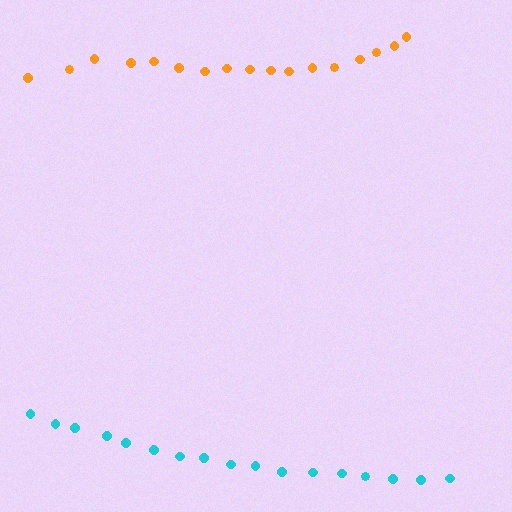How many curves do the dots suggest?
There are 2 distinct paths.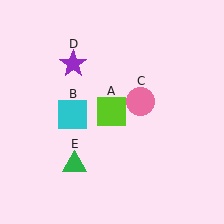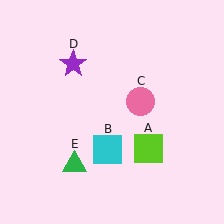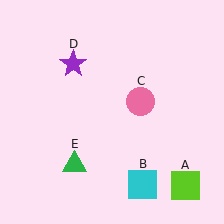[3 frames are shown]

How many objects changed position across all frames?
2 objects changed position: lime square (object A), cyan square (object B).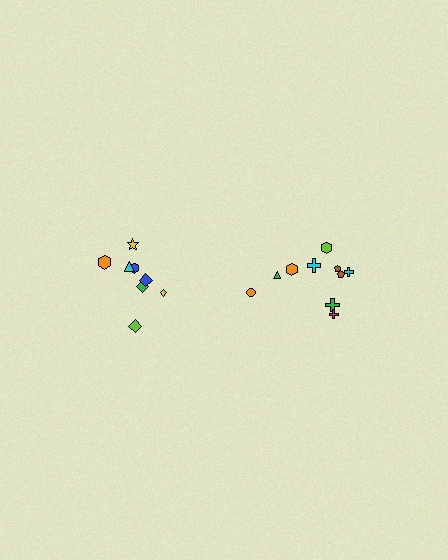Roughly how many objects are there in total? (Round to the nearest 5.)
Roughly 20 objects in total.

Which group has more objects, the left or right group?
The right group.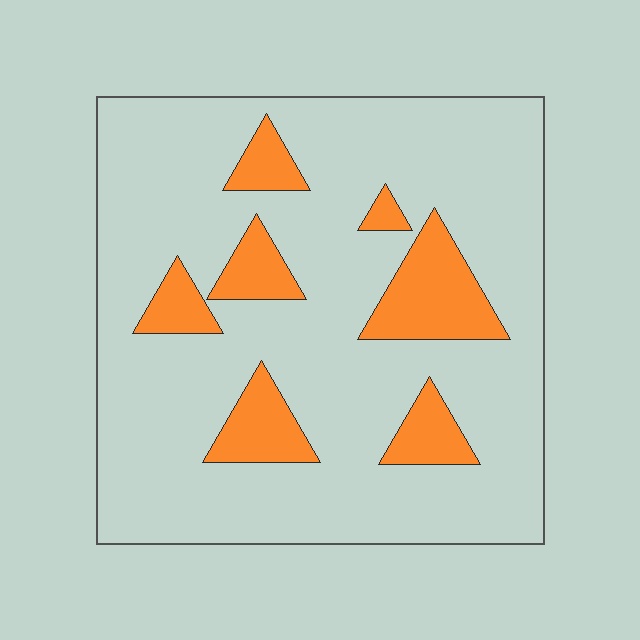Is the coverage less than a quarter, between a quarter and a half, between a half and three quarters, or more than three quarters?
Less than a quarter.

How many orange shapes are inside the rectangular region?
7.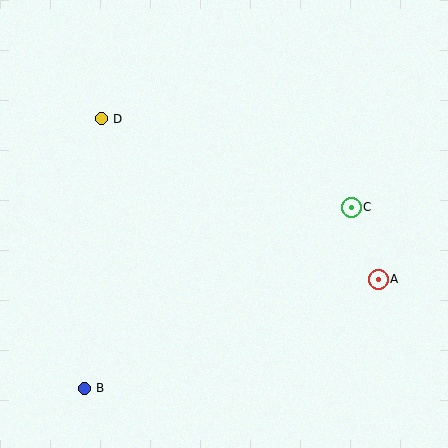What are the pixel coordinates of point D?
Point D is at (101, 119).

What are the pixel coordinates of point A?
Point A is at (378, 279).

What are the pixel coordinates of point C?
Point C is at (351, 207).